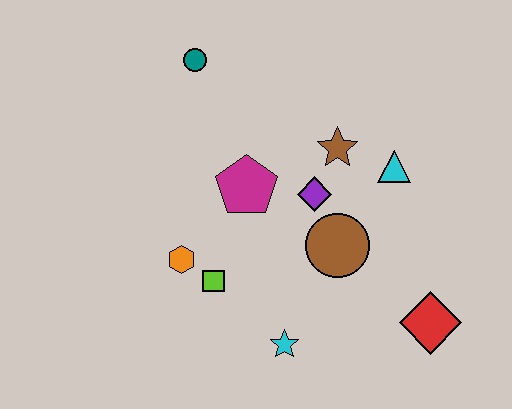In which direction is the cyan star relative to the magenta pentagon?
The cyan star is below the magenta pentagon.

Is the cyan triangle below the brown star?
Yes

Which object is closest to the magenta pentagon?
The purple diamond is closest to the magenta pentagon.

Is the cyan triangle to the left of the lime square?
No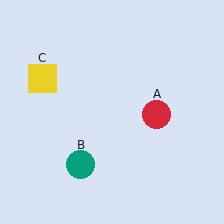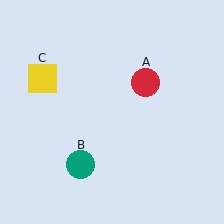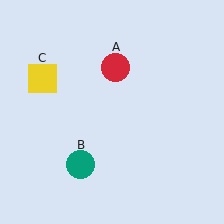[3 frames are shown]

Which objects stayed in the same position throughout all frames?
Teal circle (object B) and yellow square (object C) remained stationary.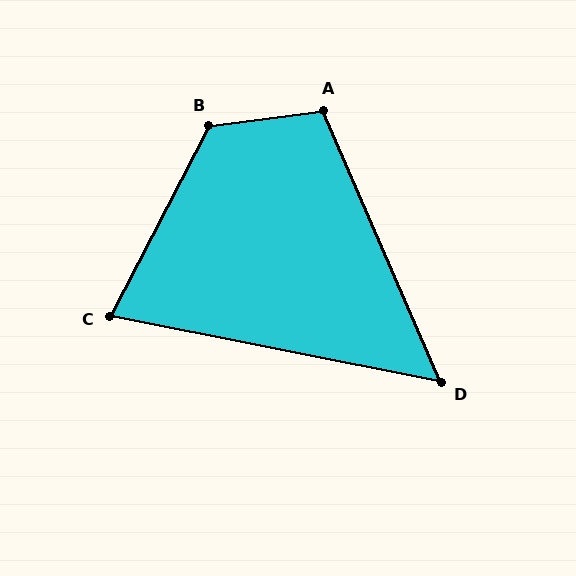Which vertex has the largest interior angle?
B, at approximately 125 degrees.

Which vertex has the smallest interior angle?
D, at approximately 55 degrees.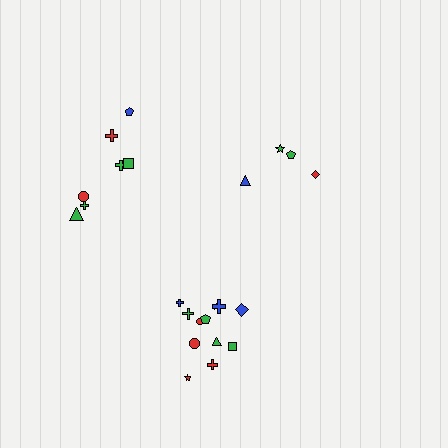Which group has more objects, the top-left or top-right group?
The top-left group.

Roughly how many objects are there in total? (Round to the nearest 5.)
Roughly 25 objects in total.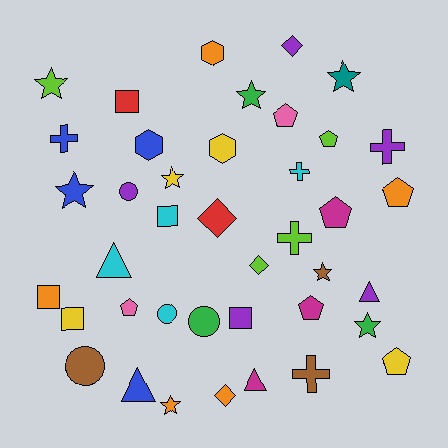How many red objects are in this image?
There are 2 red objects.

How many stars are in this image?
There are 8 stars.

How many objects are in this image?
There are 40 objects.